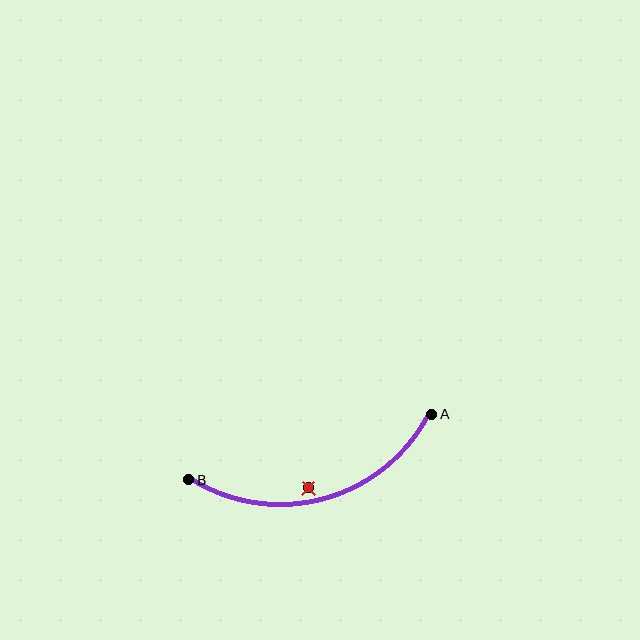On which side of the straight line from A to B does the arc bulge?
The arc bulges below the straight line connecting A and B.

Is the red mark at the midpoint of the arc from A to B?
No — the red mark does not lie on the arc at all. It sits slightly inside the curve.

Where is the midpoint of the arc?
The arc midpoint is the point on the curve farthest from the straight line joining A and B. It sits below that line.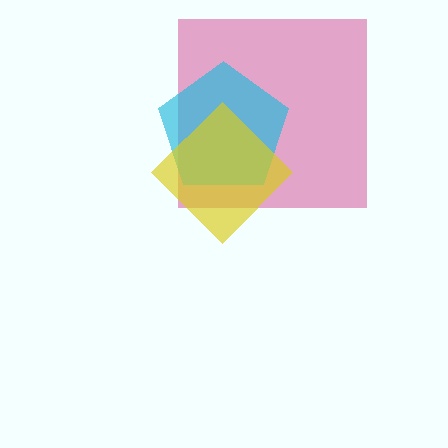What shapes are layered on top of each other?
The layered shapes are: a magenta square, a cyan pentagon, a yellow diamond.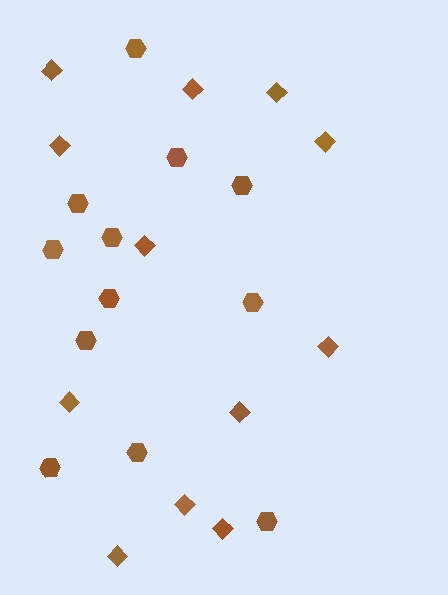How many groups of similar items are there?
There are 2 groups: one group of hexagons (12) and one group of diamonds (12).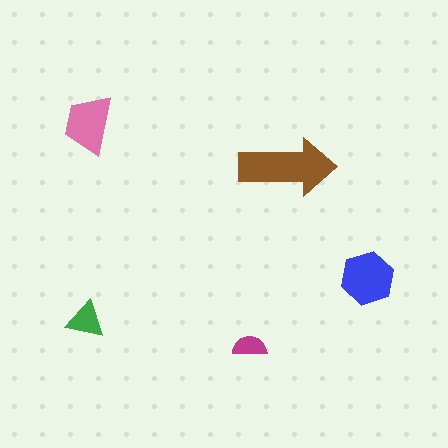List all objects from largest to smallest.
The brown arrow, the blue hexagon, the pink trapezoid, the green triangle, the magenta semicircle.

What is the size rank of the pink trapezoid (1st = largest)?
3rd.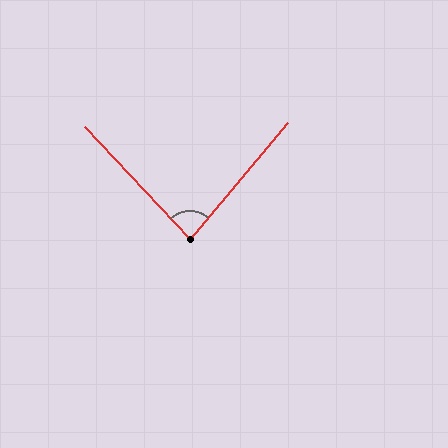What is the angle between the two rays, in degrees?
Approximately 83 degrees.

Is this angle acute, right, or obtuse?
It is acute.